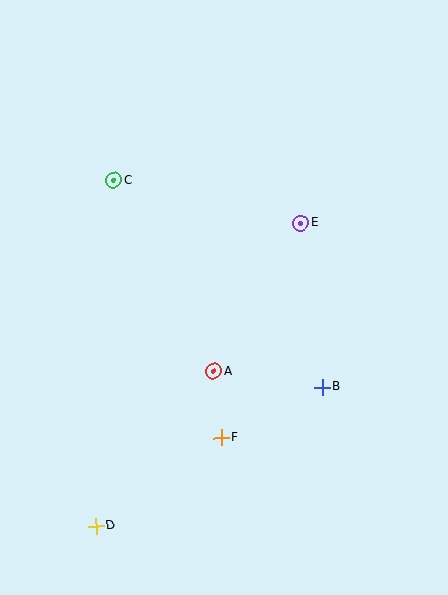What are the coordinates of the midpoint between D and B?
The midpoint between D and B is at (209, 457).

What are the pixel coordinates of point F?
Point F is at (221, 437).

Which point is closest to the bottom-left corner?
Point D is closest to the bottom-left corner.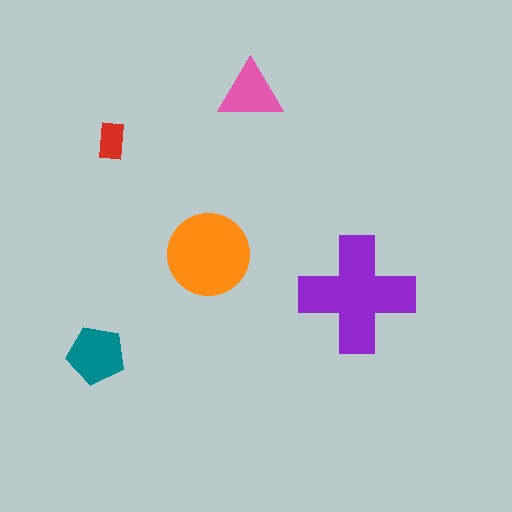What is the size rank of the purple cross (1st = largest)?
1st.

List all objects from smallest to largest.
The red rectangle, the pink triangle, the teal pentagon, the orange circle, the purple cross.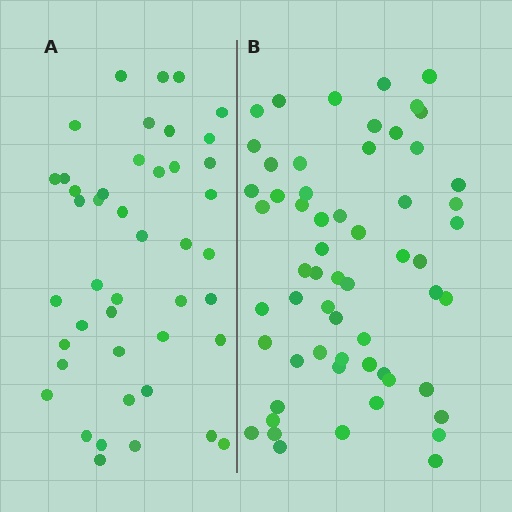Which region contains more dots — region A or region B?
Region B (the right region) has more dots.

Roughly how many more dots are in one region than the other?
Region B has approximately 15 more dots than region A.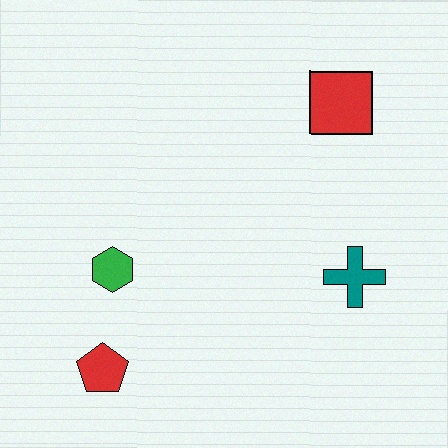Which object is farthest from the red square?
The red pentagon is farthest from the red square.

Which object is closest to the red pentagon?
The green hexagon is closest to the red pentagon.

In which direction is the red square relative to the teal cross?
The red square is above the teal cross.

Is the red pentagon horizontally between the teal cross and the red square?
No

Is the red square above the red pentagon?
Yes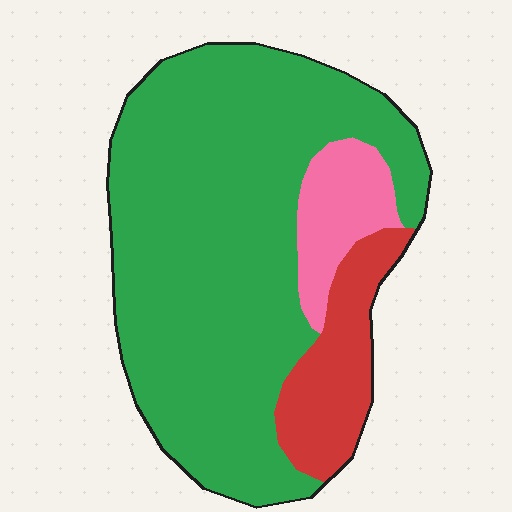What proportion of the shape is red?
Red takes up about one eighth (1/8) of the shape.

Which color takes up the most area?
Green, at roughly 75%.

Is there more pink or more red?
Red.